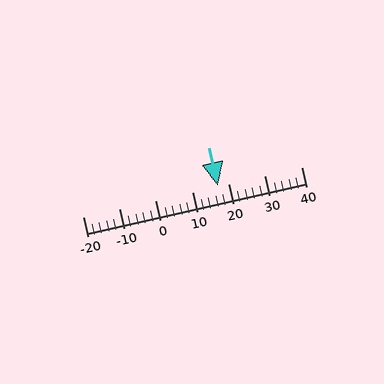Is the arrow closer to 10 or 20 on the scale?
The arrow is closer to 20.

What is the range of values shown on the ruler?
The ruler shows values from -20 to 40.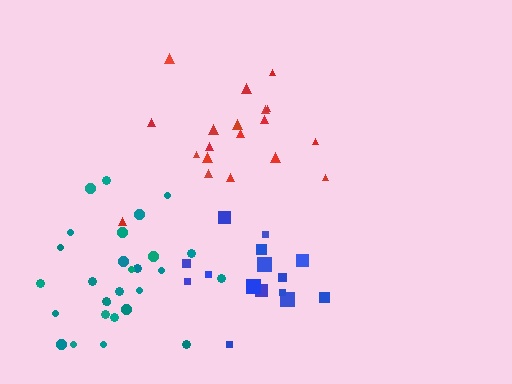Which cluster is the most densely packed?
Teal.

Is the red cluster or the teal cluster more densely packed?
Teal.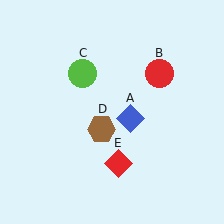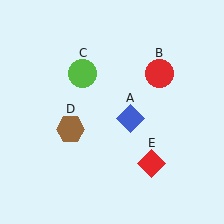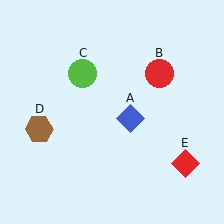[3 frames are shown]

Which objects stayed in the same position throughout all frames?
Blue diamond (object A) and red circle (object B) and lime circle (object C) remained stationary.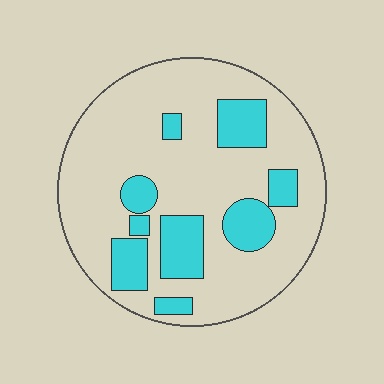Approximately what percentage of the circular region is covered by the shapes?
Approximately 25%.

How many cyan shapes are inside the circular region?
9.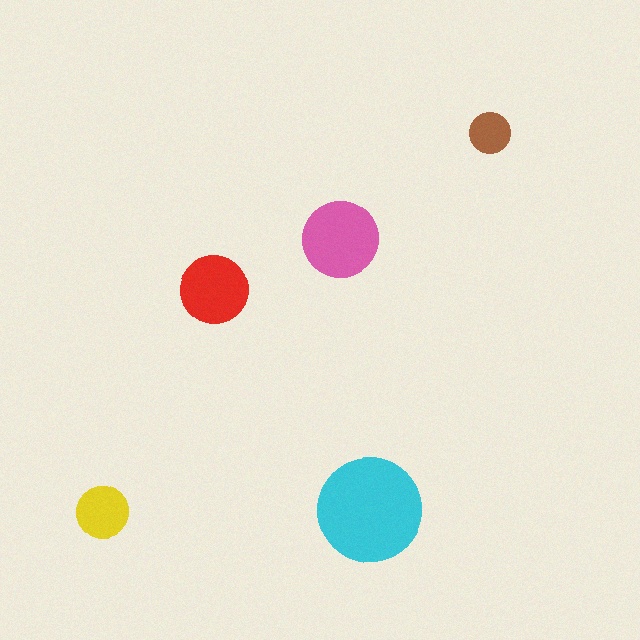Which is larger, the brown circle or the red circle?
The red one.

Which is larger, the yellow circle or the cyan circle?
The cyan one.